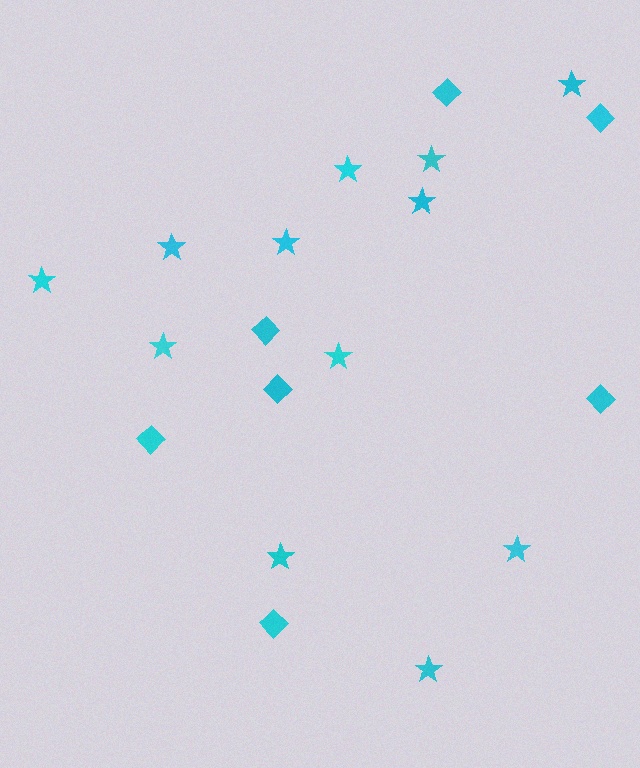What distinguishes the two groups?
There are 2 groups: one group of stars (12) and one group of diamonds (7).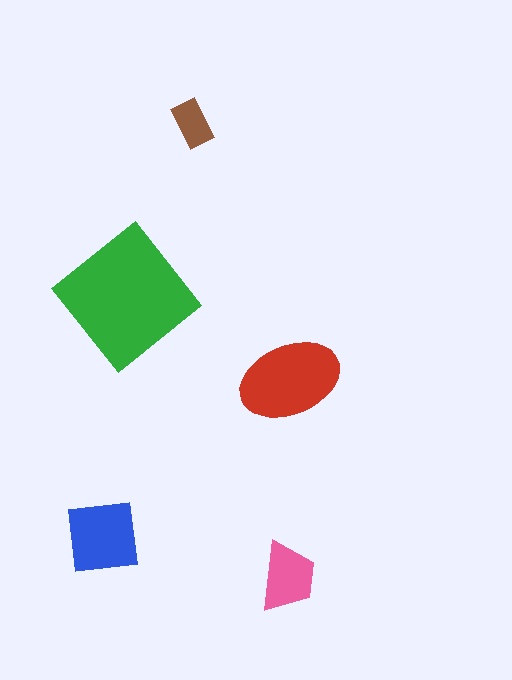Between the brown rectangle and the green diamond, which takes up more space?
The green diamond.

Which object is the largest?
The green diamond.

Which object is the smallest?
The brown rectangle.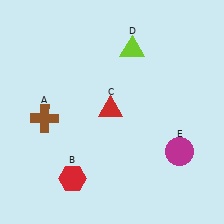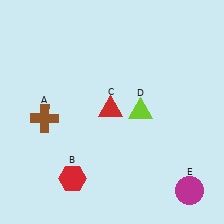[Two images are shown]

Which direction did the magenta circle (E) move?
The magenta circle (E) moved down.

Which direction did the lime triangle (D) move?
The lime triangle (D) moved down.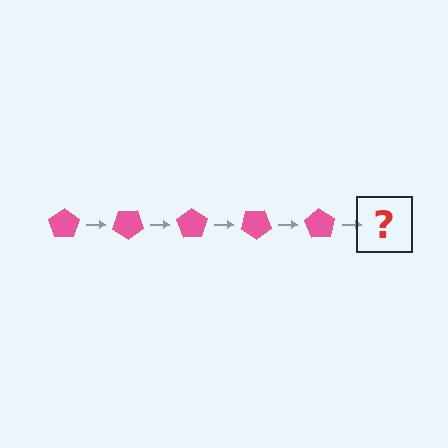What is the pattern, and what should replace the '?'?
The pattern is that the pentagon rotates 35 degrees each step. The '?' should be a pink pentagon rotated 175 degrees.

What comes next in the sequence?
The next element should be a pink pentagon rotated 175 degrees.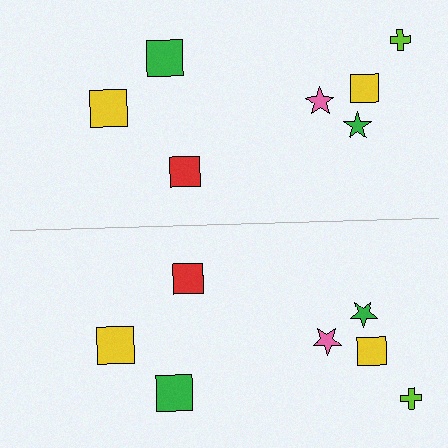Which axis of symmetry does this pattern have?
The pattern has a horizontal axis of symmetry running through the center of the image.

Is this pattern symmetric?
Yes, this pattern has bilateral (reflection) symmetry.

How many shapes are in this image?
There are 14 shapes in this image.